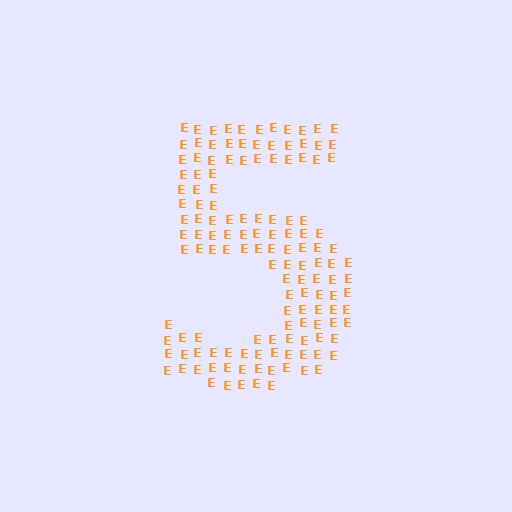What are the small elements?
The small elements are letter E's.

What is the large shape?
The large shape is the digit 5.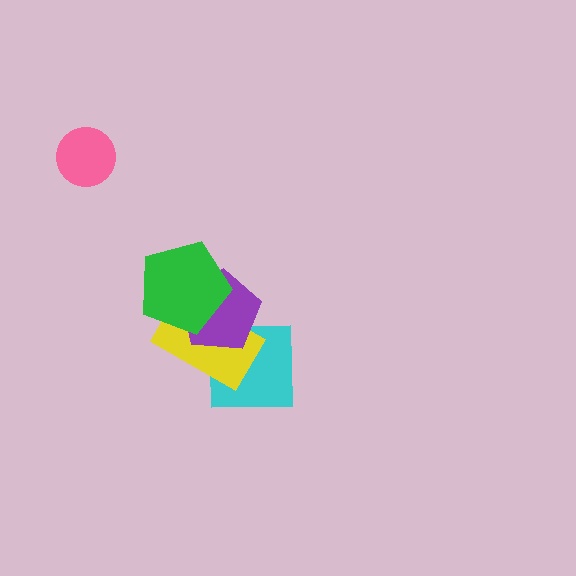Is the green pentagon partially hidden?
No, no other shape covers it.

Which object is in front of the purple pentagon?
The green pentagon is in front of the purple pentagon.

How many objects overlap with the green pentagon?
2 objects overlap with the green pentagon.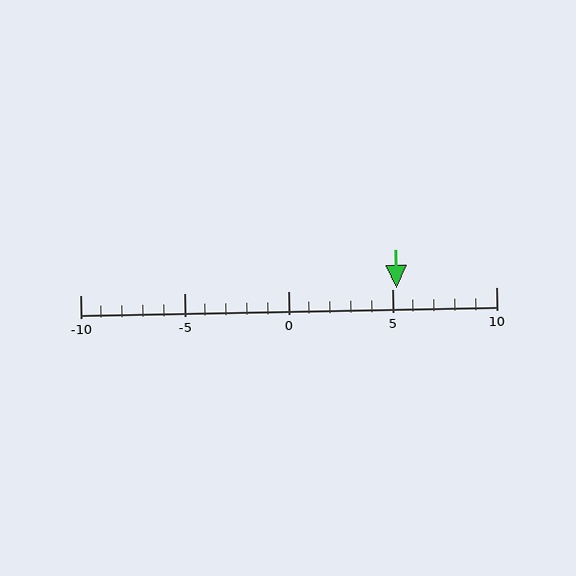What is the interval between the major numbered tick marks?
The major tick marks are spaced 5 units apart.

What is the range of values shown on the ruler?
The ruler shows values from -10 to 10.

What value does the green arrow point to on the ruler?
The green arrow points to approximately 5.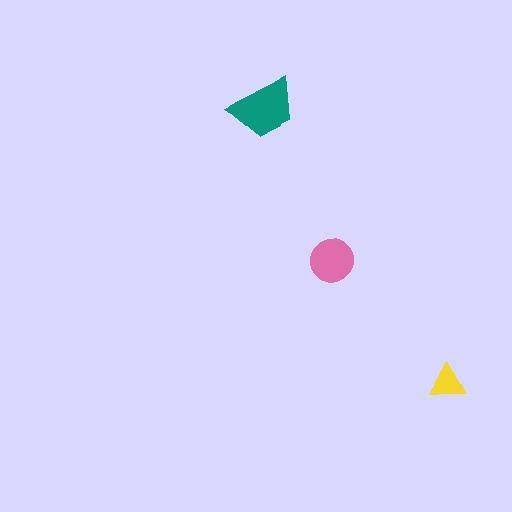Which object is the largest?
The teal trapezoid.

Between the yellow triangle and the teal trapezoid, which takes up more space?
The teal trapezoid.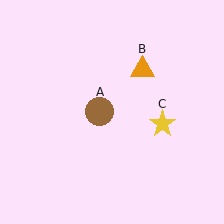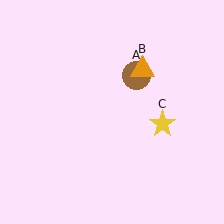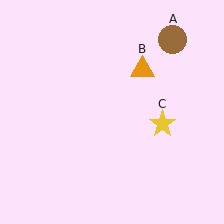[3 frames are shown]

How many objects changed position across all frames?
1 object changed position: brown circle (object A).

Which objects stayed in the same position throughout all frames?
Orange triangle (object B) and yellow star (object C) remained stationary.